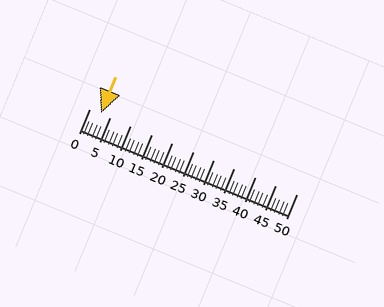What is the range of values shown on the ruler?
The ruler shows values from 0 to 50.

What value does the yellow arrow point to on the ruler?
The yellow arrow points to approximately 3.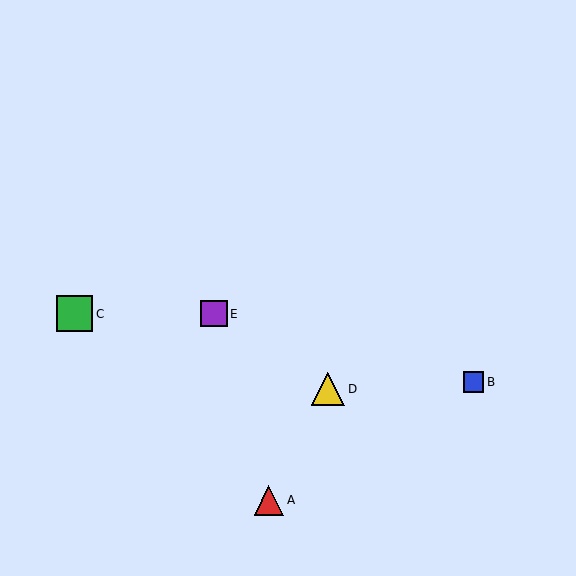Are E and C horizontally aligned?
Yes, both are at y≈314.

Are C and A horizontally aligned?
No, C is at y≈314 and A is at y≈500.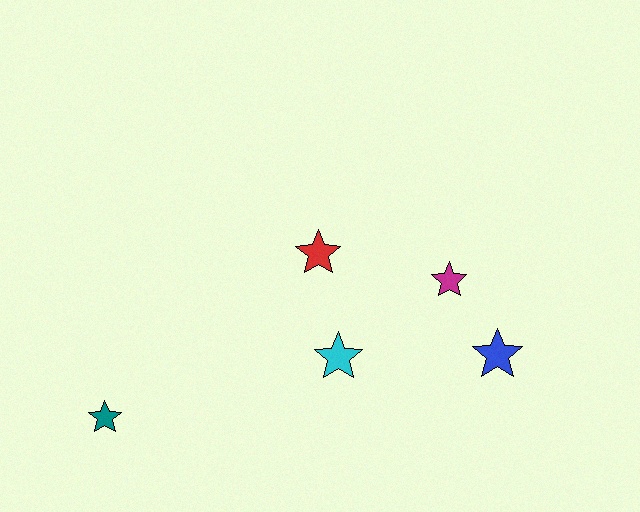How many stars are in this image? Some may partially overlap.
There are 5 stars.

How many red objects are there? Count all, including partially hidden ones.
There is 1 red object.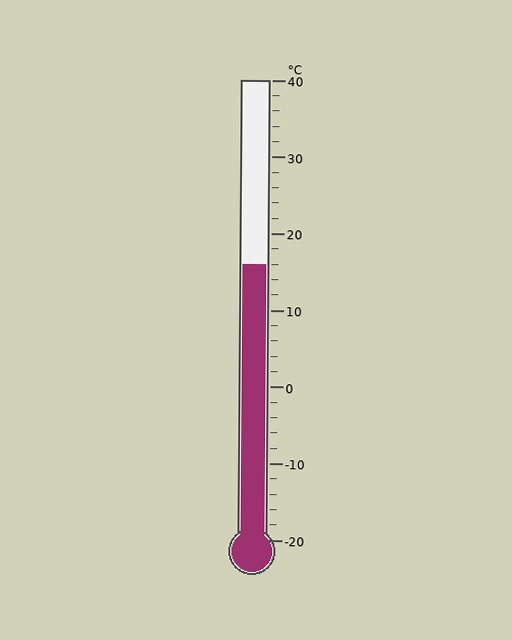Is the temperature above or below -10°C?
The temperature is above -10°C.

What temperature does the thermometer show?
The thermometer shows approximately 16°C.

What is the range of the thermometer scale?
The thermometer scale ranges from -20°C to 40°C.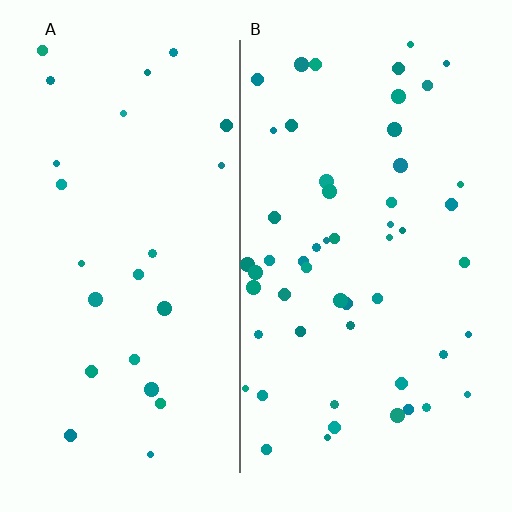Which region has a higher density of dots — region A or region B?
B (the right).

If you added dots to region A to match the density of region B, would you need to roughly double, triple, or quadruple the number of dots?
Approximately double.